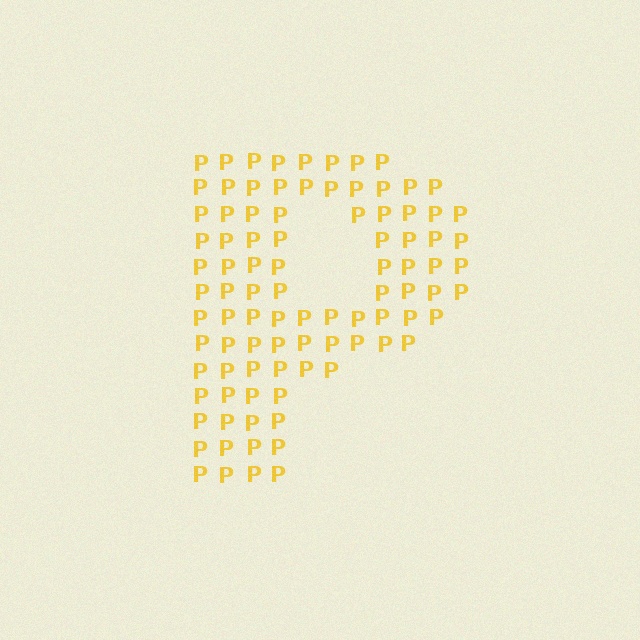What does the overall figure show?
The overall figure shows the letter P.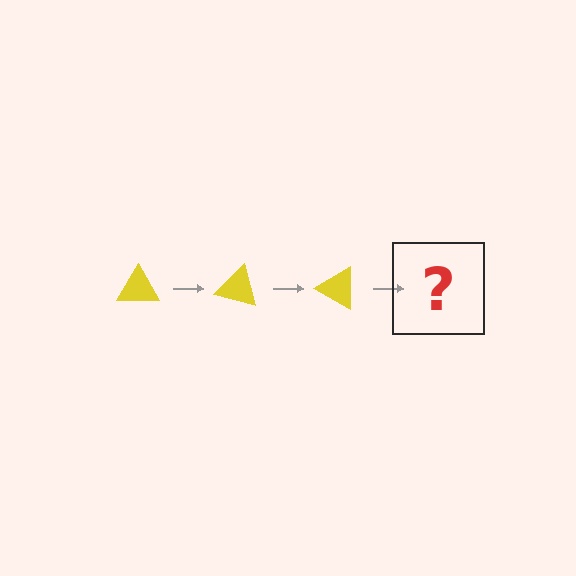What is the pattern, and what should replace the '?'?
The pattern is that the triangle rotates 15 degrees each step. The '?' should be a yellow triangle rotated 45 degrees.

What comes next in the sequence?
The next element should be a yellow triangle rotated 45 degrees.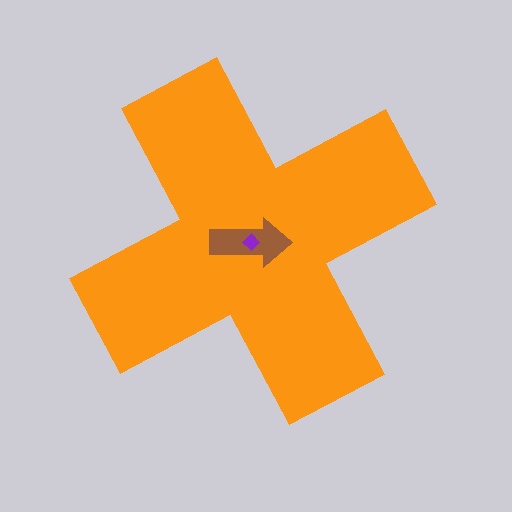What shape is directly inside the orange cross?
The brown arrow.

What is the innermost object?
The purple diamond.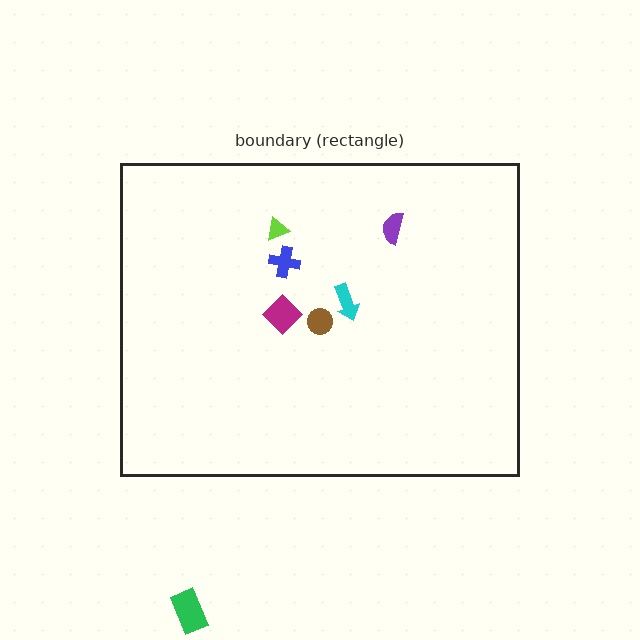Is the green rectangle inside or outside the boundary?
Outside.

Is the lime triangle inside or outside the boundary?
Inside.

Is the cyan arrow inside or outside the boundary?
Inside.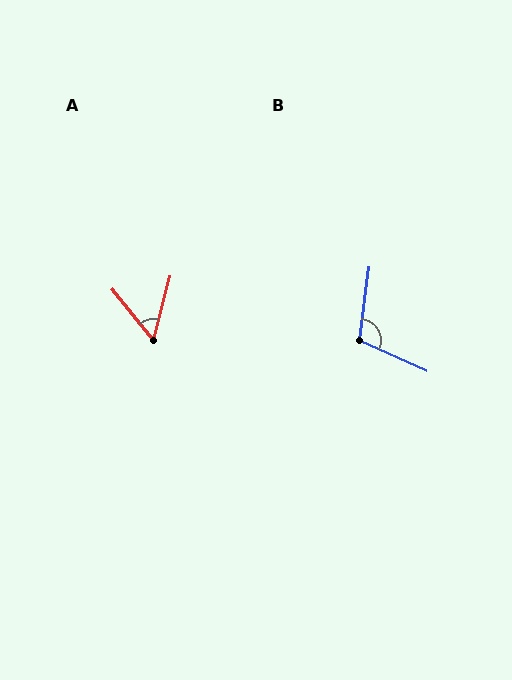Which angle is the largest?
B, at approximately 107 degrees.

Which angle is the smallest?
A, at approximately 53 degrees.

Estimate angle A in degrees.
Approximately 53 degrees.